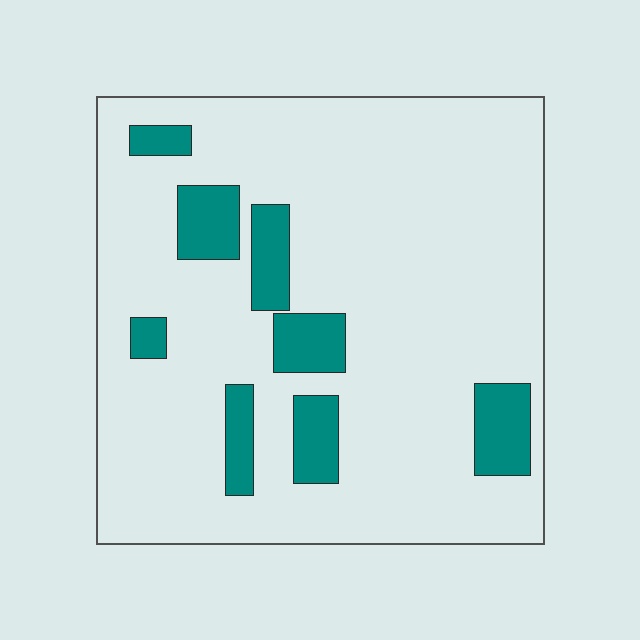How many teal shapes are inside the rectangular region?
8.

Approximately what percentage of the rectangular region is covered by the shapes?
Approximately 15%.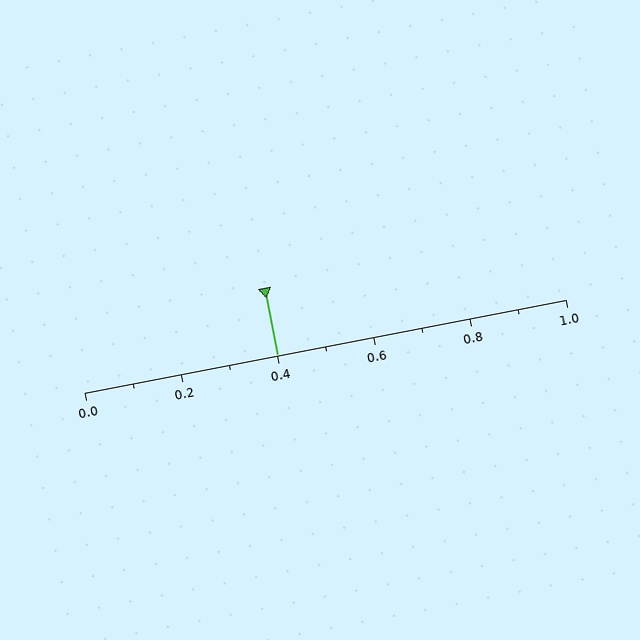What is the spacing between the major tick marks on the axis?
The major ticks are spaced 0.2 apart.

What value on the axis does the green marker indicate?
The marker indicates approximately 0.4.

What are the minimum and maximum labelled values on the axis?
The axis runs from 0.0 to 1.0.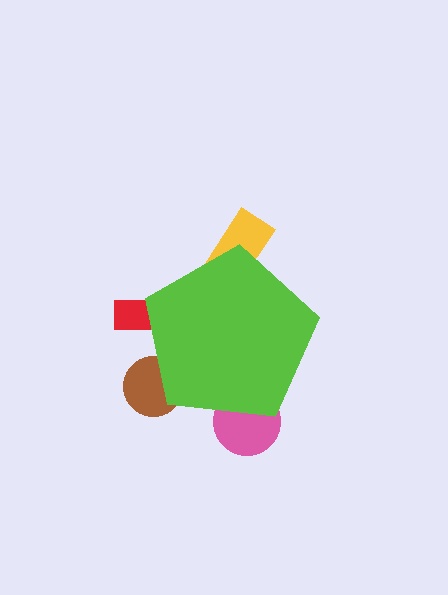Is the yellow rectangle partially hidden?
Yes, the yellow rectangle is partially hidden behind the lime pentagon.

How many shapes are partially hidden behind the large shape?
4 shapes are partially hidden.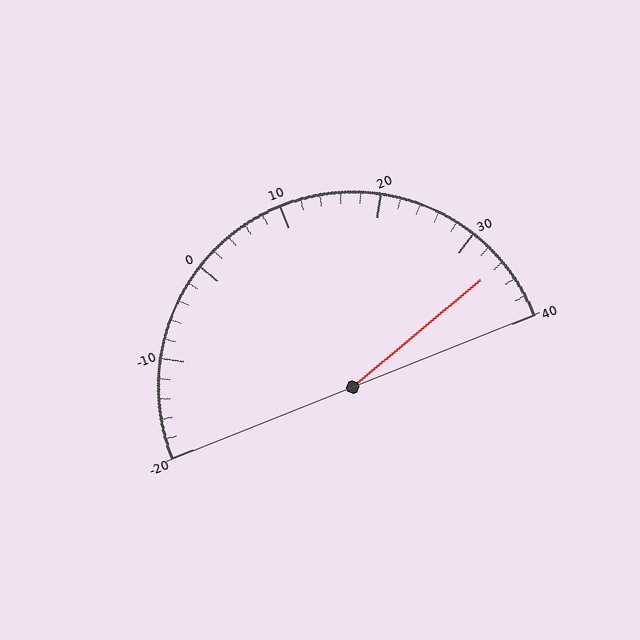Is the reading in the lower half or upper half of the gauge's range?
The reading is in the upper half of the range (-20 to 40).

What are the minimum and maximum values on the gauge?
The gauge ranges from -20 to 40.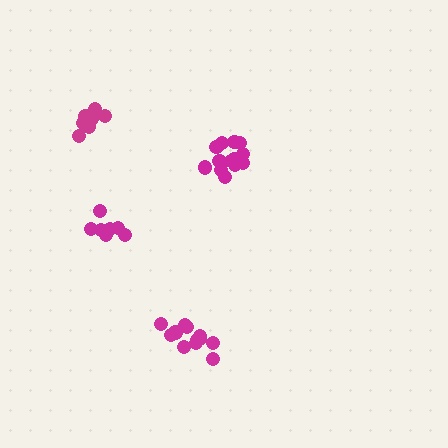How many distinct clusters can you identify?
There are 4 distinct clusters.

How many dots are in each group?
Group 1: 13 dots, Group 2: 10 dots, Group 3: 12 dots, Group 4: 8 dots (43 total).